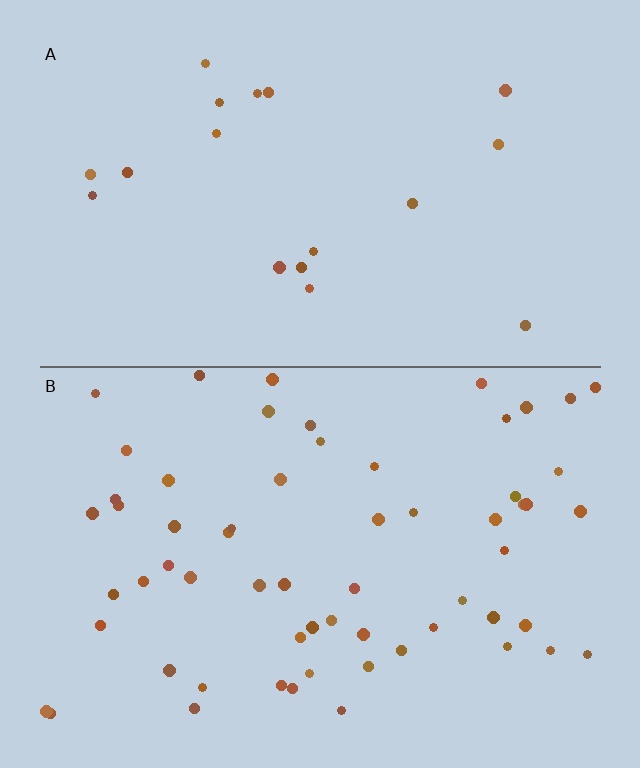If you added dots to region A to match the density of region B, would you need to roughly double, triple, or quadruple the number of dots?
Approximately triple.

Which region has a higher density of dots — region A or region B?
B (the bottom).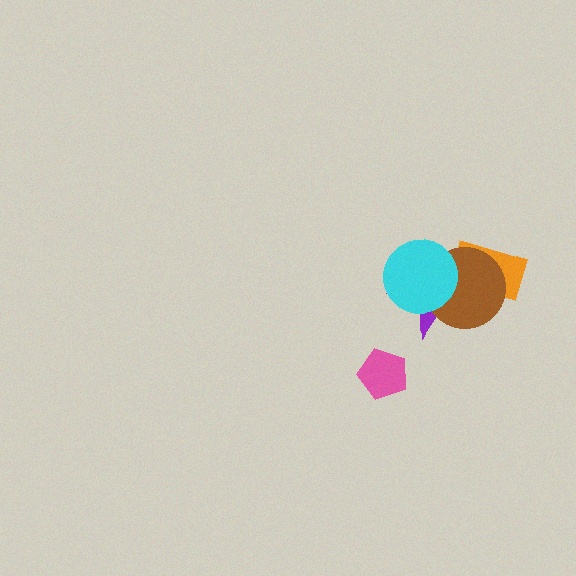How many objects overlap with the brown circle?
3 objects overlap with the brown circle.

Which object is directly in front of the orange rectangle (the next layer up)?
The purple star is directly in front of the orange rectangle.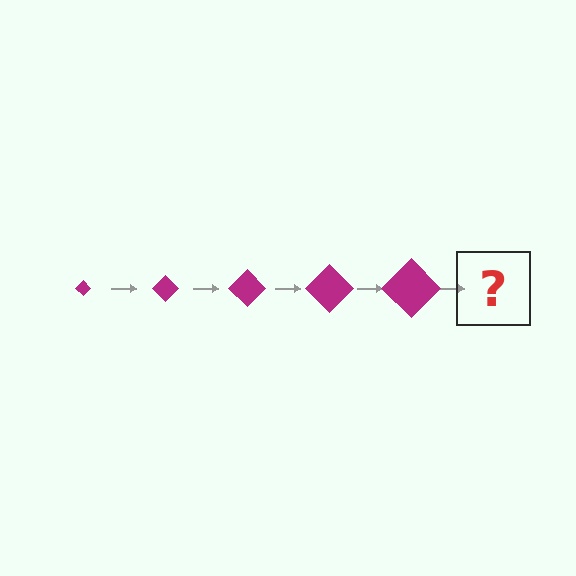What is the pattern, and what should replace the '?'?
The pattern is that the diamond gets progressively larger each step. The '?' should be a magenta diamond, larger than the previous one.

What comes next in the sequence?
The next element should be a magenta diamond, larger than the previous one.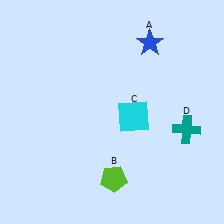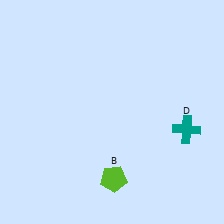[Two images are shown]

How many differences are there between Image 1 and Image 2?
There are 2 differences between the two images.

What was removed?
The cyan square (C), the blue star (A) were removed in Image 2.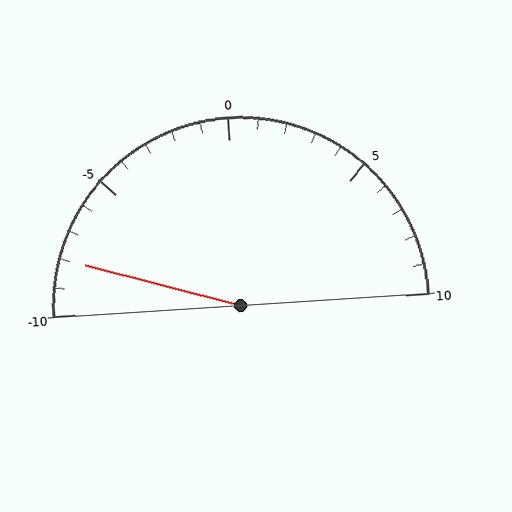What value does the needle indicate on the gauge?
The needle indicates approximately -8.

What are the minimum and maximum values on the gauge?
The gauge ranges from -10 to 10.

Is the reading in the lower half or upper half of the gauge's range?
The reading is in the lower half of the range (-10 to 10).